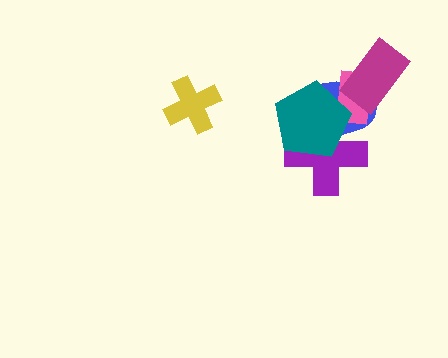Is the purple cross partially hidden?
Yes, it is partially covered by another shape.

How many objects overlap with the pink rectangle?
3 objects overlap with the pink rectangle.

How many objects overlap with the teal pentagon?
3 objects overlap with the teal pentagon.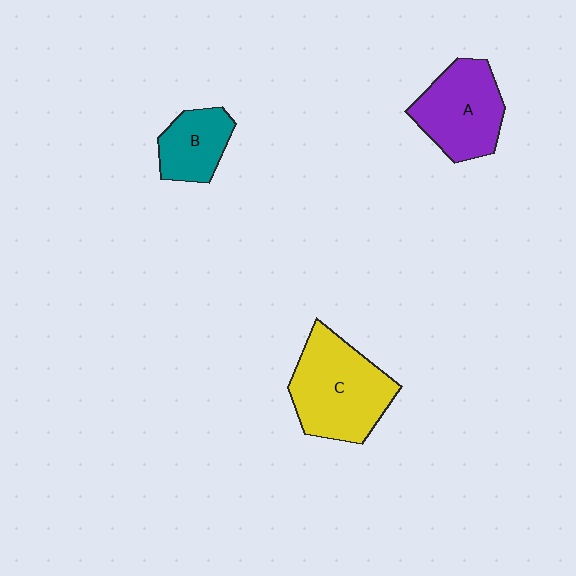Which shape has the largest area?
Shape C (yellow).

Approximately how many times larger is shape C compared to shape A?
Approximately 1.2 times.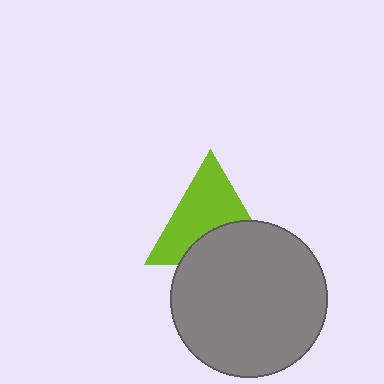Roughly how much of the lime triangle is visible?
About half of it is visible (roughly 61%).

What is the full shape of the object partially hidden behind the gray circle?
The partially hidden object is a lime triangle.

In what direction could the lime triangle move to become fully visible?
The lime triangle could move up. That would shift it out from behind the gray circle entirely.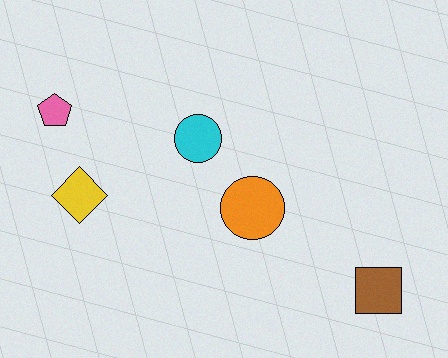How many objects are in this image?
There are 5 objects.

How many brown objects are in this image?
There is 1 brown object.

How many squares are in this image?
There is 1 square.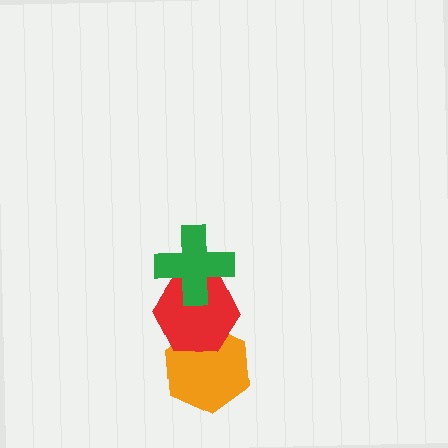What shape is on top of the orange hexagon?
The red hexagon is on top of the orange hexagon.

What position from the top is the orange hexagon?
The orange hexagon is 3rd from the top.